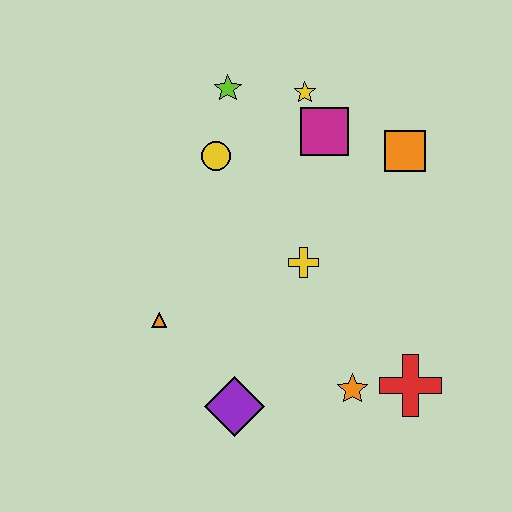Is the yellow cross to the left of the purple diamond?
No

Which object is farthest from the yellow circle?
The red cross is farthest from the yellow circle.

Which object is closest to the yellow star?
The magenta square is closest to the yellow star.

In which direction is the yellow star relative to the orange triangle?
The yellow star is above the orange triangle.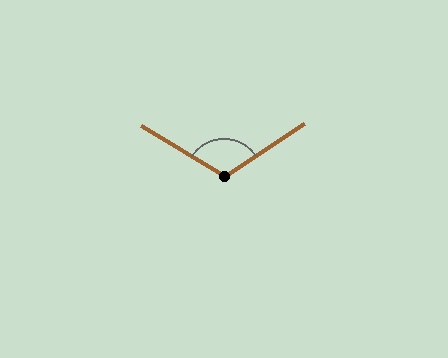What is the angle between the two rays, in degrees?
Approximately 115 degrees.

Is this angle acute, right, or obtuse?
It is obtuse.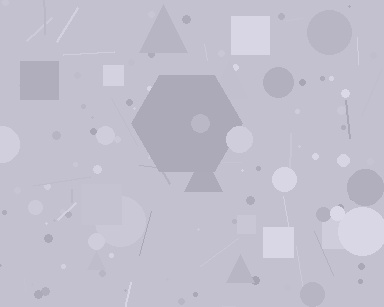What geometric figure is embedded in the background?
A hexagon is embedded in the background.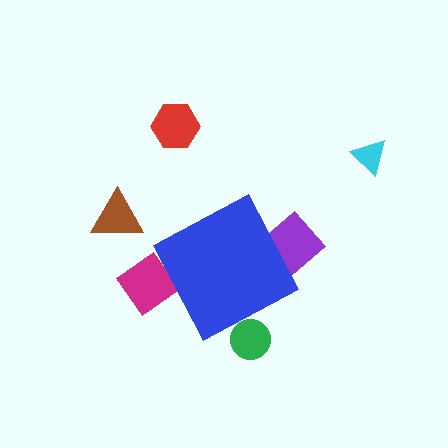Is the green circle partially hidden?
Yes, the green circle is partially hidden behind the blue diamond.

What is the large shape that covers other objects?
A blue diamond.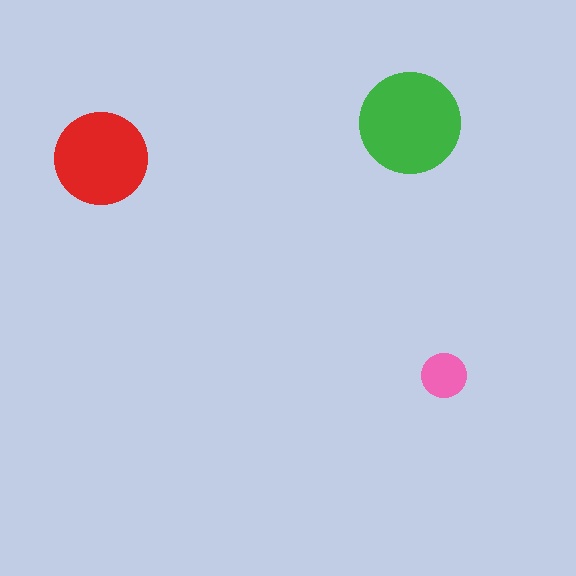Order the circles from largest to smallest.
the green one, the red one, the pink one.